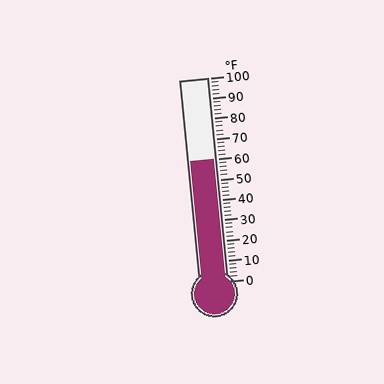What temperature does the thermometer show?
The thermometer shows approximately 60°F.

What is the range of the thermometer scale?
The thermometer scale ranges from 0°F to 100°F.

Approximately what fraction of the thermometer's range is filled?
The thermometer is filled to approximately 60% of its range.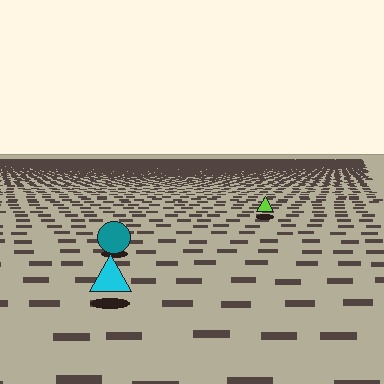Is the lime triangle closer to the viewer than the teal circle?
No. The teal circle is closer — you can tell from the texture gradient: the ground texture is coarser near it.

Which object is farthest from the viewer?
The lime triangle is farthest from the viewer. It appears smaller and the ground texture around it is denser.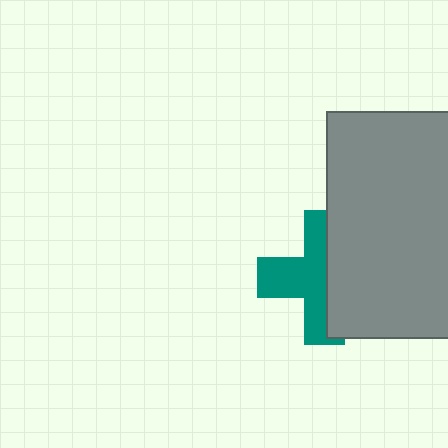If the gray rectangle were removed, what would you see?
You would see the complete teal cross.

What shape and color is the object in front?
The object in front is a gray rectangle.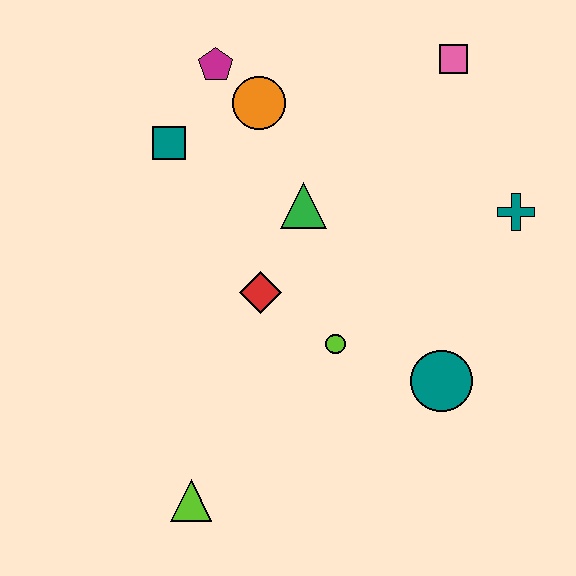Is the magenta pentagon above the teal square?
Yes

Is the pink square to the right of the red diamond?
Yes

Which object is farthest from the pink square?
The lime triangle is farthest from the pink square.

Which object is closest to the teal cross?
The pink square is closest to the teal cross.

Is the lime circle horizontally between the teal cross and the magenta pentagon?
Yes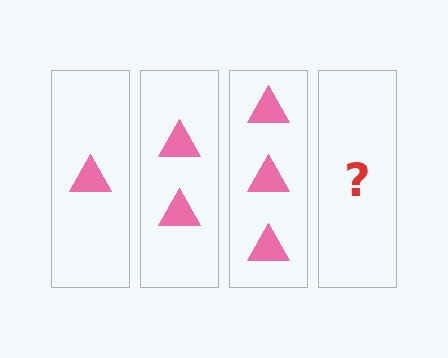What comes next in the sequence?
The next element should be 4 triangles.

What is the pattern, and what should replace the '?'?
The pattern is that each step adds one more triangle. The '?' should be 4 triangles.